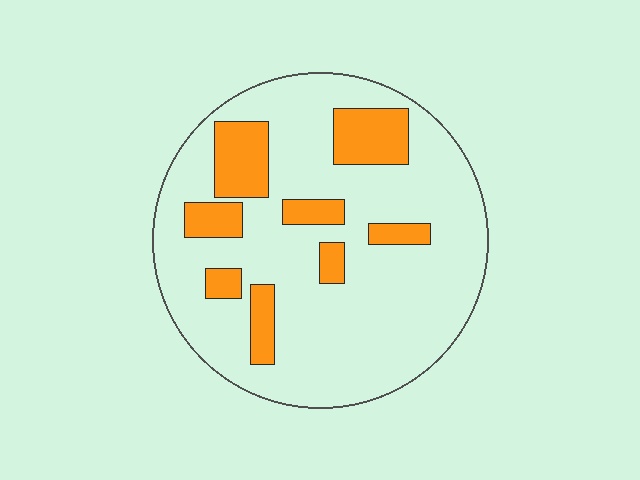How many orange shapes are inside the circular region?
8.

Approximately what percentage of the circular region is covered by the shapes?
Approximately 20%.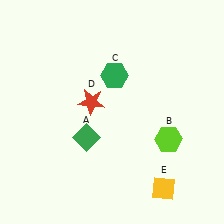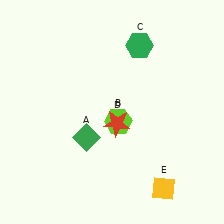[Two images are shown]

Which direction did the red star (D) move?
The red star (D) moved right.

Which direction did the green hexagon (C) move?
The green hexagon (C) moved up.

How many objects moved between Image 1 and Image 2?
3 objects moved between the two images.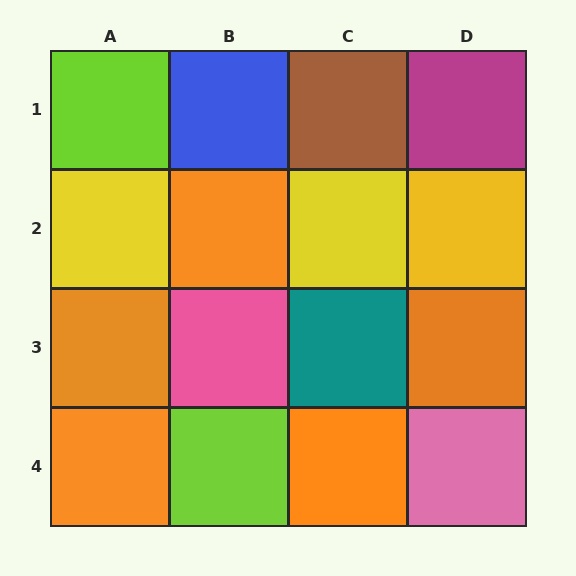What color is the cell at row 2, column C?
Yellow.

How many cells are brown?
1 cell is brown.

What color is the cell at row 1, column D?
Magenta.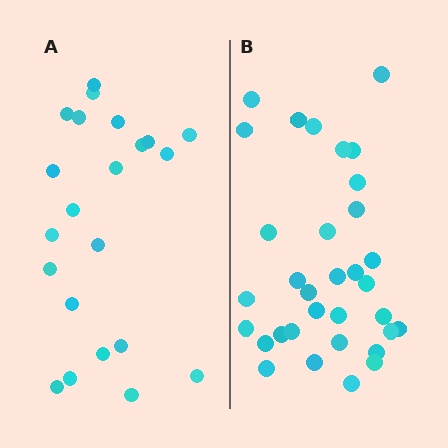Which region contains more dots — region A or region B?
Region B (the right region) has more dots.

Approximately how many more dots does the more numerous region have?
Region B has roughly 12 or so more dots than region A.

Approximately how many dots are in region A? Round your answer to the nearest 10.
About 20 dots. (The exact count is 22, which rounds to 20.)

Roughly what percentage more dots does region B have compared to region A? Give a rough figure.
About 50% more.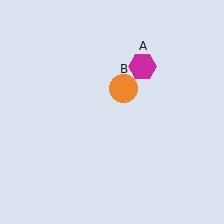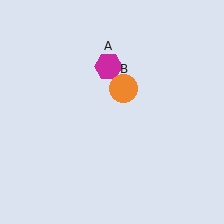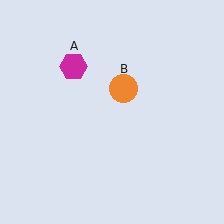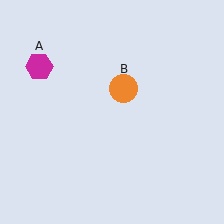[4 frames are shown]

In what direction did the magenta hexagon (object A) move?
The magenta hexagon (object A) moved left.